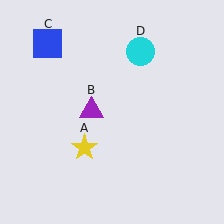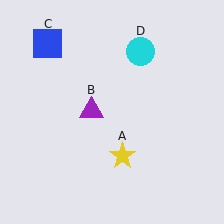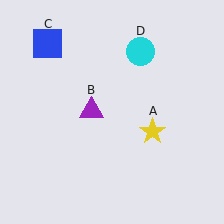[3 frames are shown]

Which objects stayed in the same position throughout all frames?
Purple triangle (object B) and blue square (object C) and cyan circle (object D) remained stationary.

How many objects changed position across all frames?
1 object changed position: yellow star (object A).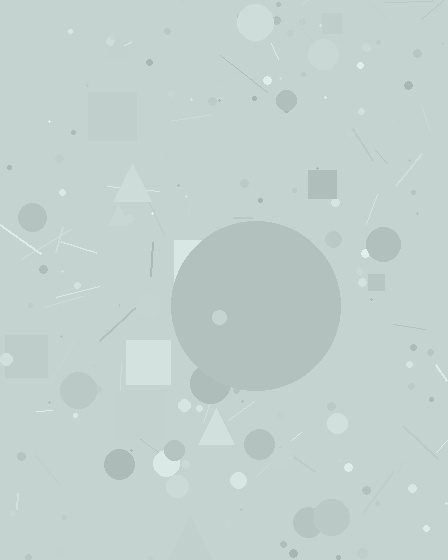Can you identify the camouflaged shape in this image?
The camouflaged shape is a circle.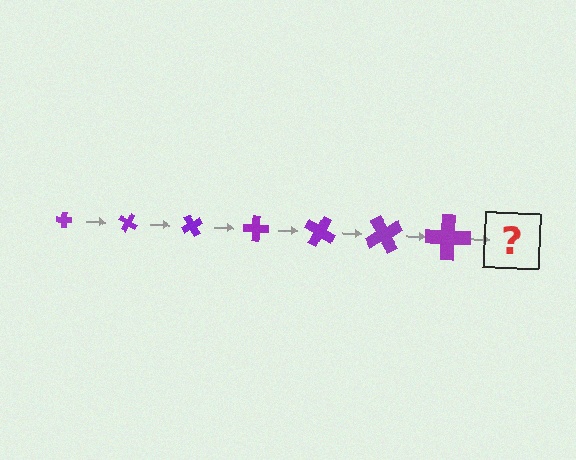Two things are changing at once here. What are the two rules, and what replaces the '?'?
The two rules are that the cross grows larger each step and it rotates 30 degrees each step. The '?' should be a cross, larger than the previous one and rotated 210 degrees from the start.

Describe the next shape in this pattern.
It should be a cross, larger than the previous one and rotated 210 degrees from the start.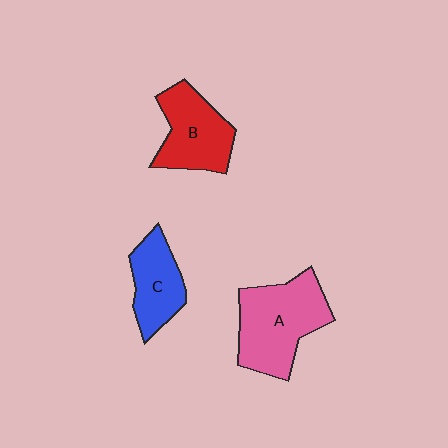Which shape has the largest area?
Shape A (pink).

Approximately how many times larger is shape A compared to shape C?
Approximately 1.6 times.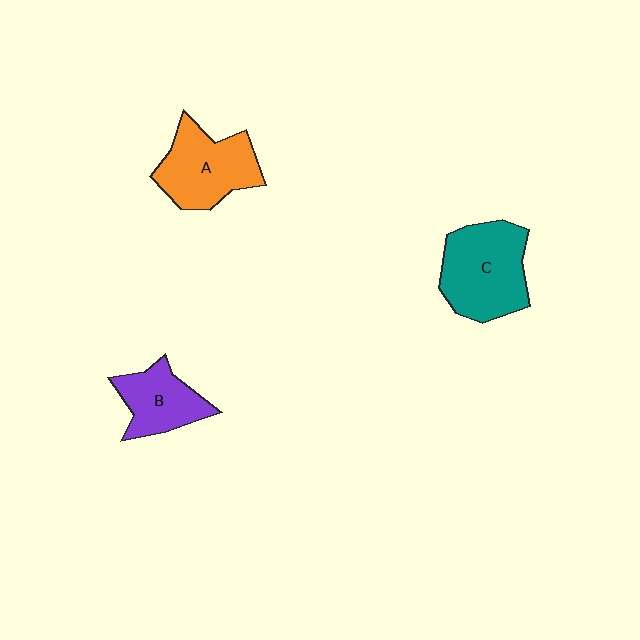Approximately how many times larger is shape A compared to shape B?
Approximately 1.4 times.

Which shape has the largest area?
Shape C (teal).